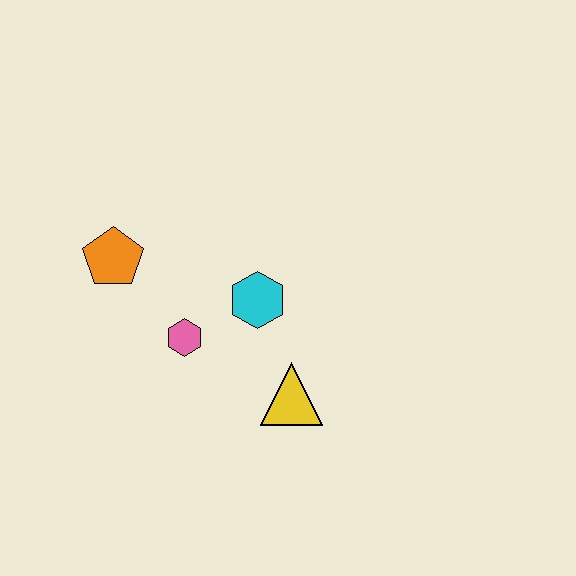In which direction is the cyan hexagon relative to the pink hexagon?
The cyan hexagon is to the right of the pink hexagon.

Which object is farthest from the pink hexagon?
The yellow triangle is farthest from the pink hexagon.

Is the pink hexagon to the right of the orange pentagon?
Yes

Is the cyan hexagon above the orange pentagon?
No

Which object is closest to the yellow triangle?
The cyan hexagon is closest to the yellow triangle.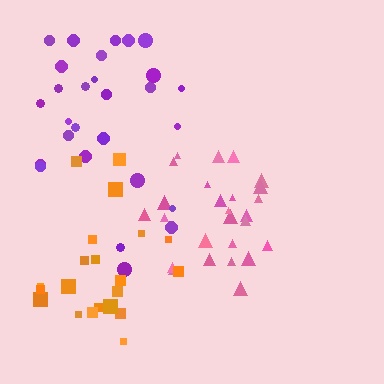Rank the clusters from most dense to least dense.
pink, orange, purple.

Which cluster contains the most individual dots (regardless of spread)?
Purple (29).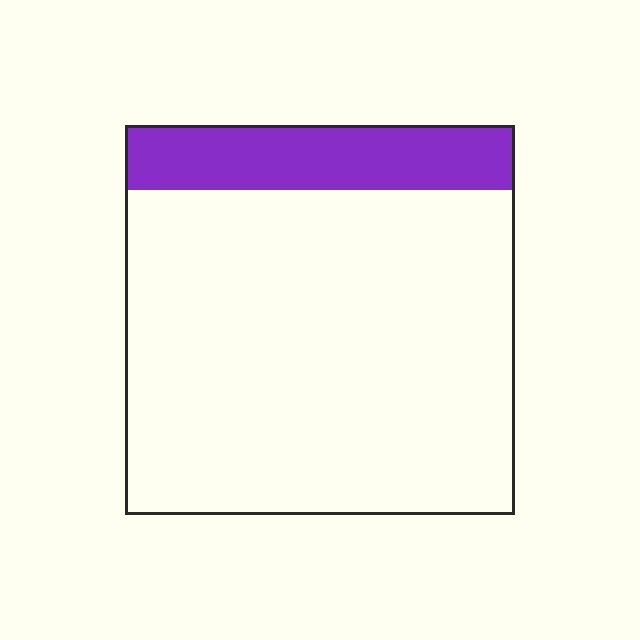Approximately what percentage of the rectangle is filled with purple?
Approximately 15%.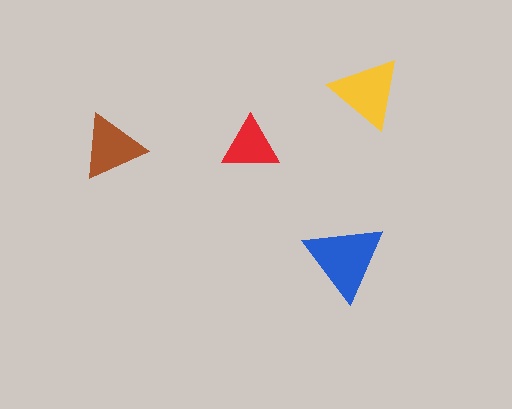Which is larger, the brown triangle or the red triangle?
The brown one.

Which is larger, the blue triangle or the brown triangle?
The blue one.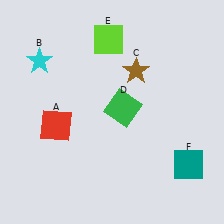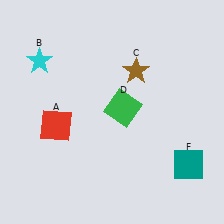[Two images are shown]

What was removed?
The lime square (E) was removed in Image 2.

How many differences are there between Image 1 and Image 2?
There is 1 difference between the two images.